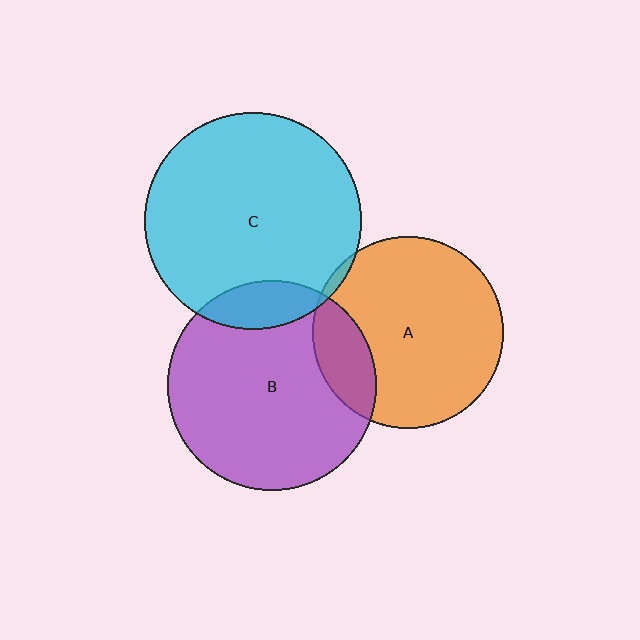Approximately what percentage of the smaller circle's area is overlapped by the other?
Approximately 20%.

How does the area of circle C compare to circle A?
Approximately 1.3 times.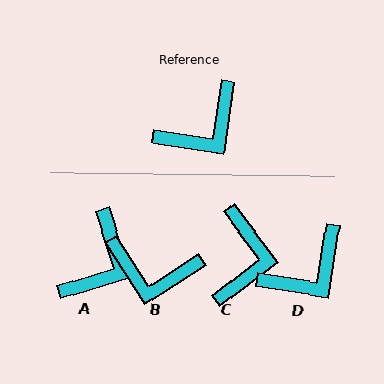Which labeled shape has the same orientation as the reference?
D.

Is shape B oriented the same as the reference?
No, it is off by about 48 degrees.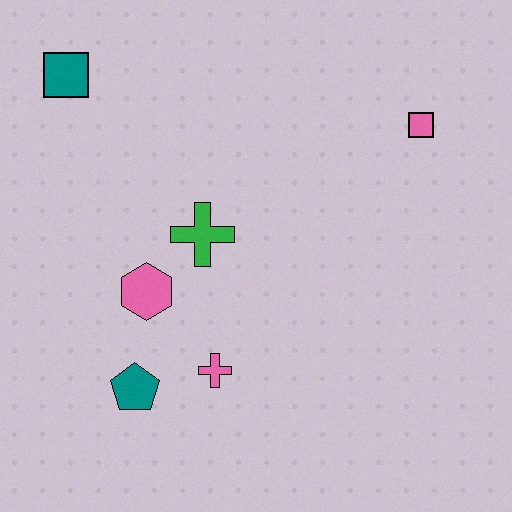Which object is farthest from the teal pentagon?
The pink square is farthest from the teal pentagon.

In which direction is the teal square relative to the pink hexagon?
The teal square is above the pink hexagon.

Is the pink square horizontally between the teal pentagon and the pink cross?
No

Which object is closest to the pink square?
The green cross is closest to the pink square.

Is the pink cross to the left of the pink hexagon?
No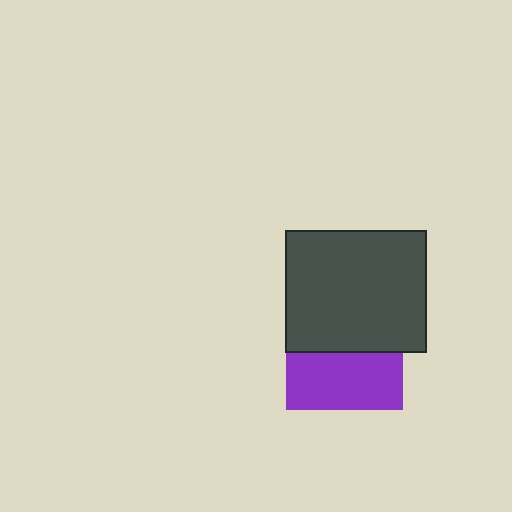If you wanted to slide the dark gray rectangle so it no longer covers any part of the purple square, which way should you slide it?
Slide it up — that is the most direct way to separate the two shapes.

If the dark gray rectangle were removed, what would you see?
You would see the complete purple square.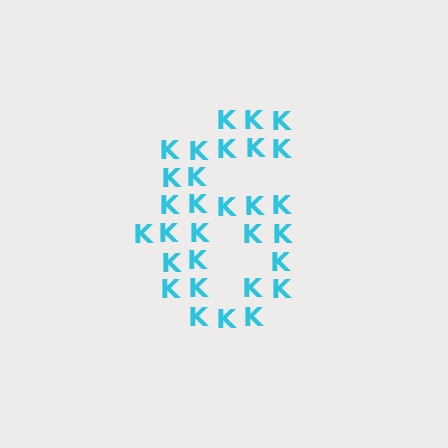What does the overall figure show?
The overall figure shows the digit 6.